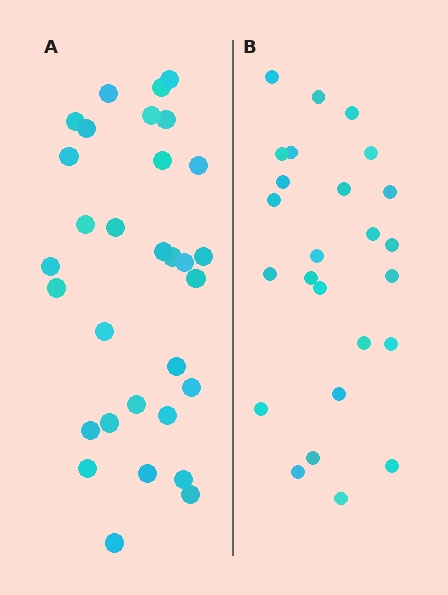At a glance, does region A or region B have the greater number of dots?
Region A (the left region) has more dots.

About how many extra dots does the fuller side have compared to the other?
Region A has about 6 more dots than region B.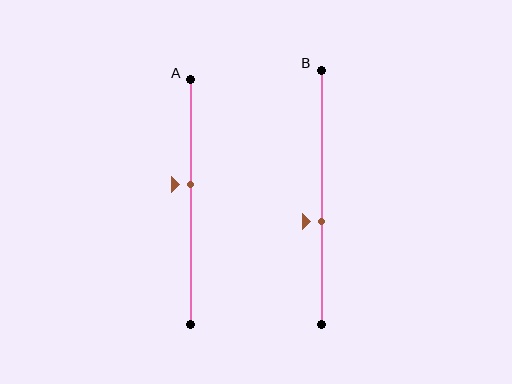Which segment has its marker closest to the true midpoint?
Segment A has its marker closest to the true midpoint.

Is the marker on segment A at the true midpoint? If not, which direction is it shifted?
No, the marker on segment A is shifted upward by about 7% of the segment length.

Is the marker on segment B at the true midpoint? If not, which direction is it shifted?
No, the marker on segment B is shifted downward by about 10% of the segment length.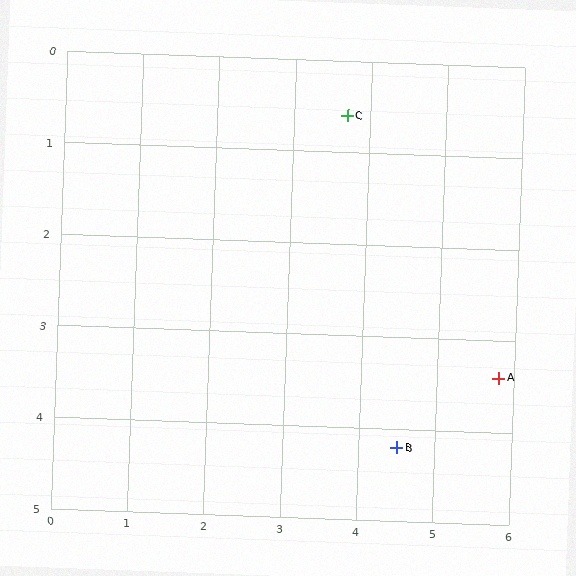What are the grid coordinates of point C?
Point C is at approximately (3.7, 0.6).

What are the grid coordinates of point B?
Point B is at approximately (4.5, 4.2).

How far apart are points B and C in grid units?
Points B and C are about 3.7 grid units apart.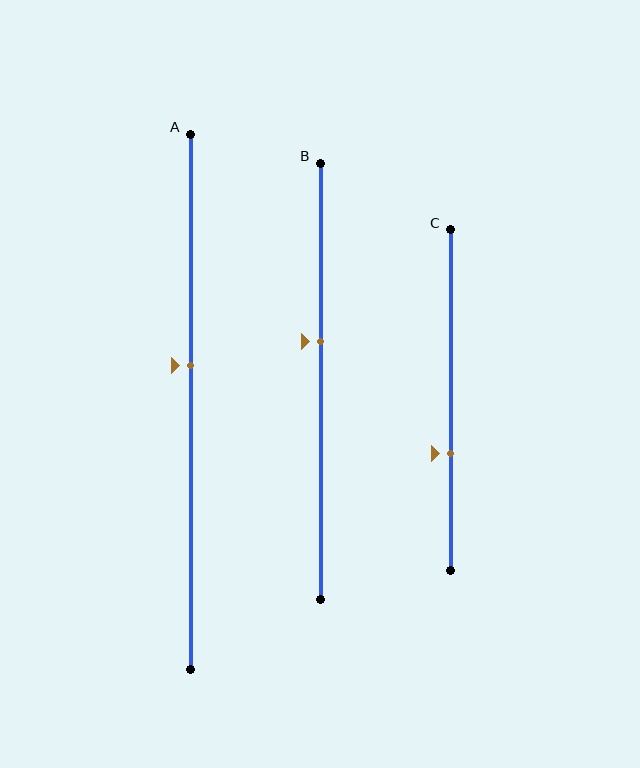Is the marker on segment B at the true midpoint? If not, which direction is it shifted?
No, the marker on segment B is shifted upward by about 9% of the segment length.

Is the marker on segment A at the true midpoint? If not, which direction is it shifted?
No, the marker on segment A is shifted upward by about 7% of the segment length.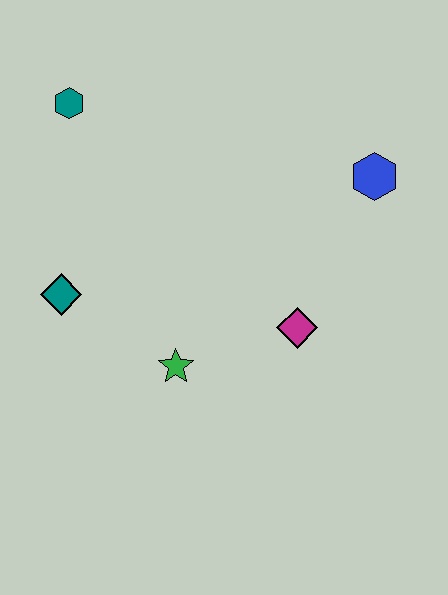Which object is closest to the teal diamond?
The green star is closest to the teal diamond.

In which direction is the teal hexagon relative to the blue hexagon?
The teal hexagon is to the left of the blue hexagon.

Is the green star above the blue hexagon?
No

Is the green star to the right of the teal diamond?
Yes